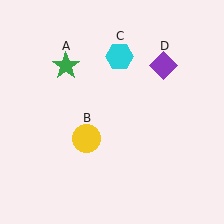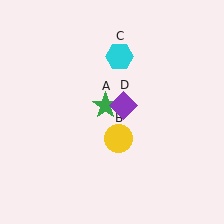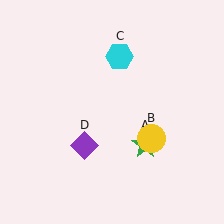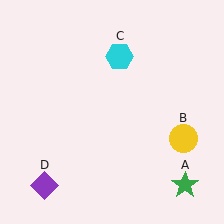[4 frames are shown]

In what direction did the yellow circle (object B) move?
The yellow circle (object B) moved right.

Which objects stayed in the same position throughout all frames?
Cyan hexagon (object C) remained stationary.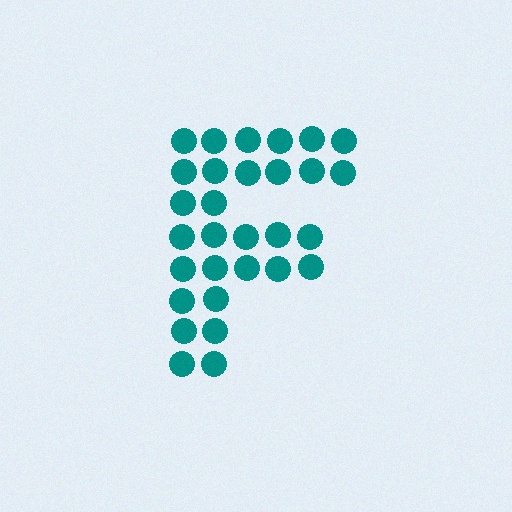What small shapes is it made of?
It is made of small circles.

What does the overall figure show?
The overall figure shows the letter F.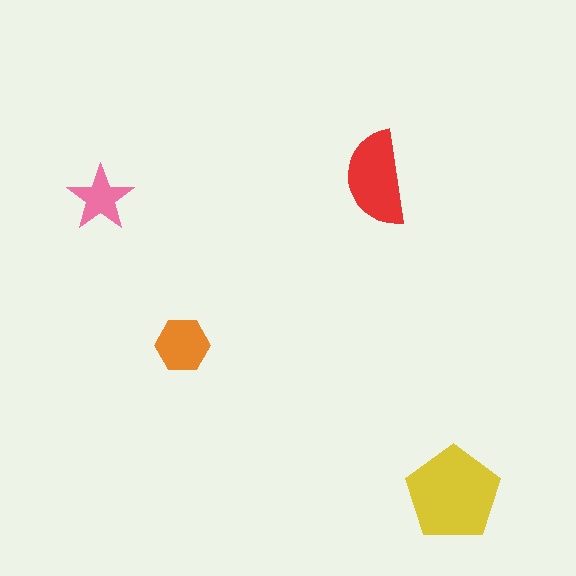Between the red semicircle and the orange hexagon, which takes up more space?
The red semicircle.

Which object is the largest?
The yellow pentagon.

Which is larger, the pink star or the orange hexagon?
The orange hexagon.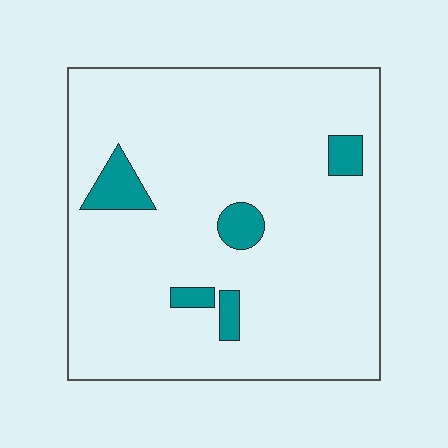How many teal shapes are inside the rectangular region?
5.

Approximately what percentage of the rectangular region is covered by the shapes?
Approximately 10%.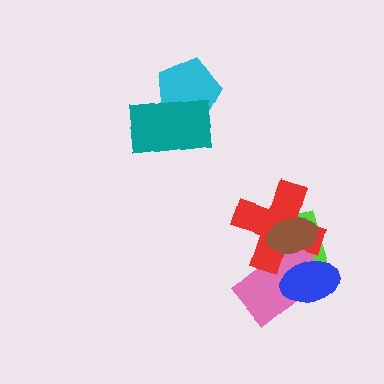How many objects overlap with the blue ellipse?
4 objects overlap with the blue ellipse.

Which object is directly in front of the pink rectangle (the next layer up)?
The blue ellipse is directly in front of the pink rectangle.